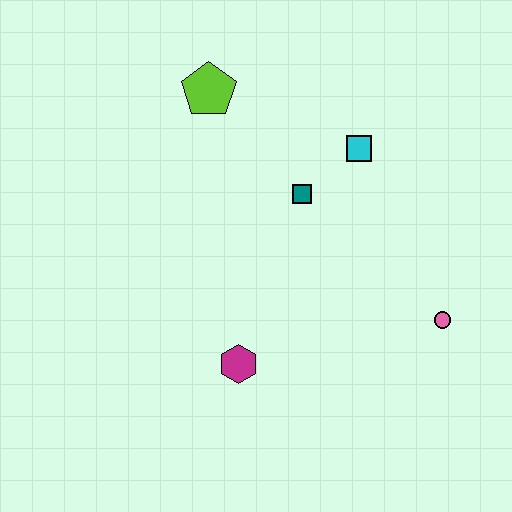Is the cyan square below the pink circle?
No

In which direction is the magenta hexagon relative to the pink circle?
The magenta hexagon is to the left of the pink circle.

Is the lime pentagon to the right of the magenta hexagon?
No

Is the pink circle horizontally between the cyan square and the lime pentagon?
No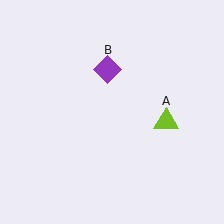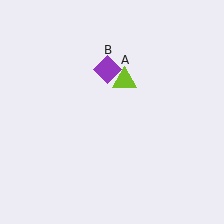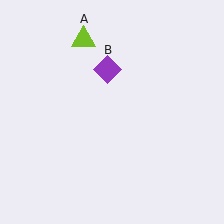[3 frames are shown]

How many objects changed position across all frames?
1 object changed position: lime triangle (object A).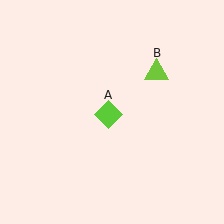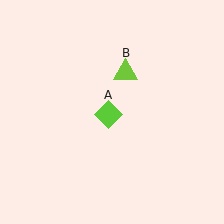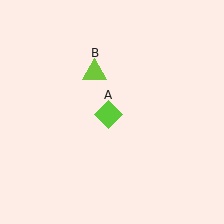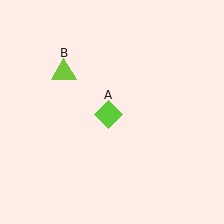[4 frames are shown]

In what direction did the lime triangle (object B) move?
The lime triangle (object B) moved left.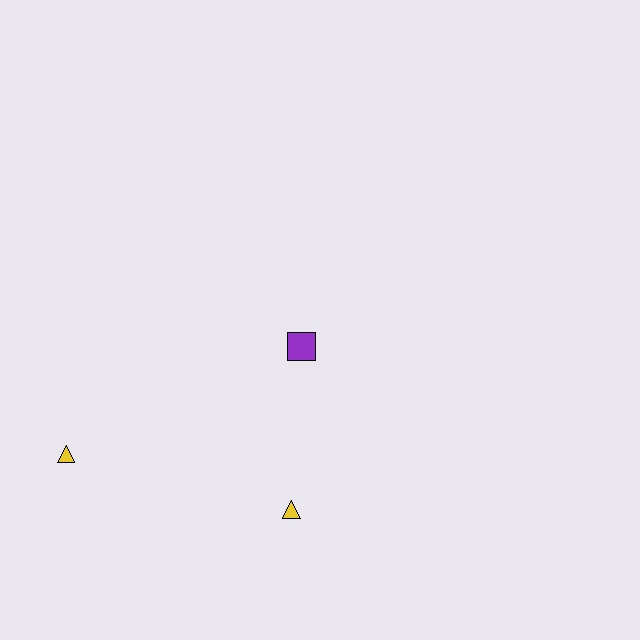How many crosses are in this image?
There are no crosses.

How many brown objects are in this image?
There are no brown objects.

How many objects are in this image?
There are 3 objects.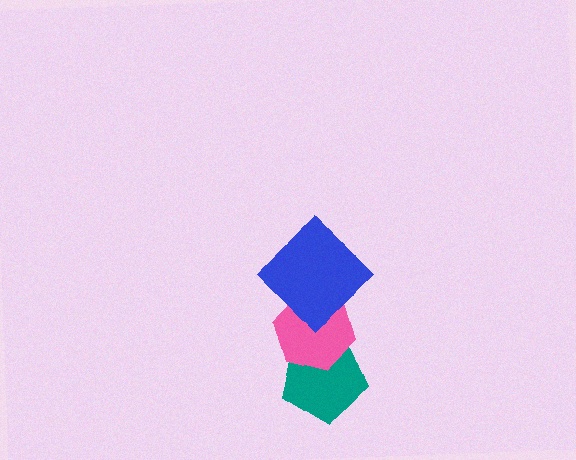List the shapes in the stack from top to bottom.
From top to bottom: the blue diamond, the pink hexagon, the teal pentagon.